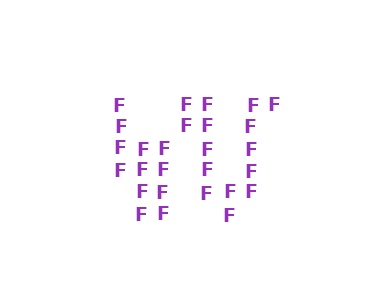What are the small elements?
The small elements are letter F's.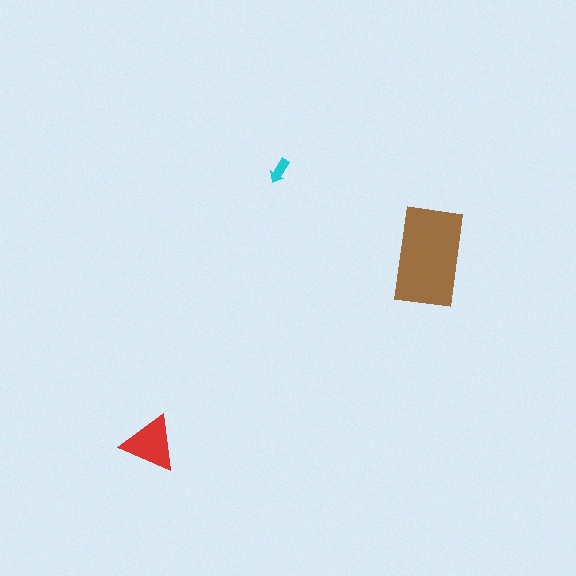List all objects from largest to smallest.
The brown rectangle, the red triangle, the cyan arrow.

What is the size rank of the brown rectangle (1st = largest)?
1st.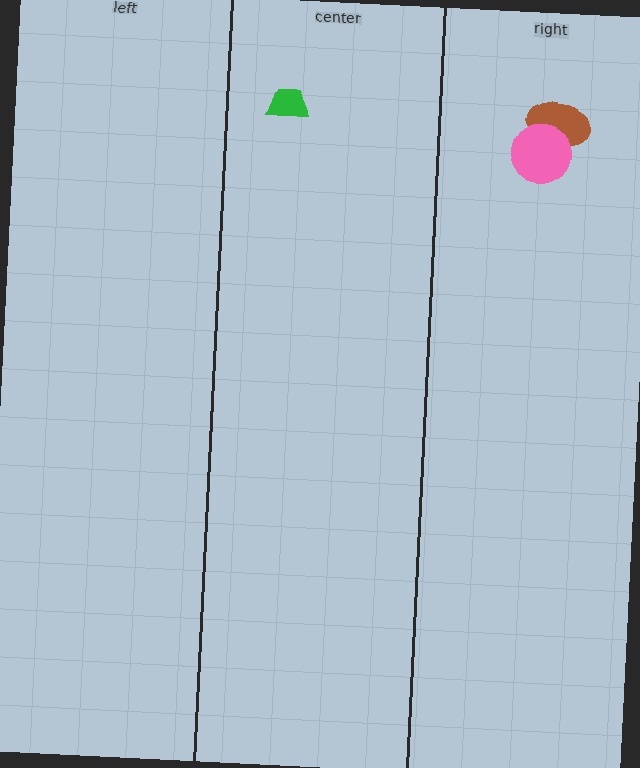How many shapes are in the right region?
2.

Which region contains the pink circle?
The right region.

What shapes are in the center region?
The green trapezoid.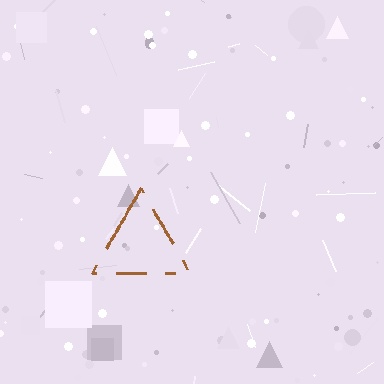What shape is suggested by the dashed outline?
The dashed outline suggests a triangle.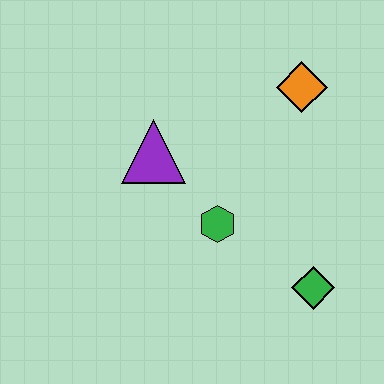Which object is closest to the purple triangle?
The green hexagon is closest to the purple triangle.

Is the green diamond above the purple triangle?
No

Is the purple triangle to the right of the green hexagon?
No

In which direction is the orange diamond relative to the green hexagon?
The orange diamond is above the green hexagon.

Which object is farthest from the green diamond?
The purple triangle is farthest from the green diamond.